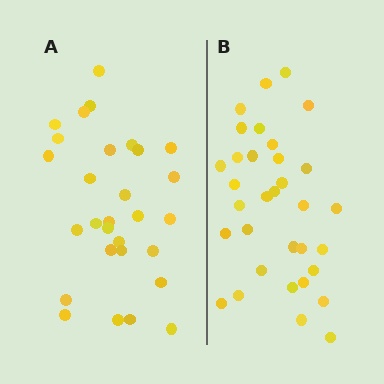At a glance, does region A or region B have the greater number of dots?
Region B (the right region) has more dots.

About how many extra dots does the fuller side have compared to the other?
Region B has about 4 more dots than region A.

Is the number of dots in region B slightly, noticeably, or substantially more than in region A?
Region B has only slightly more — the two regions are fairly close. The ratio is roughly 1.1 to 1.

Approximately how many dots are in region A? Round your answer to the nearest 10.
About 30 dots. (The exact count is 29, which rounds to 30.)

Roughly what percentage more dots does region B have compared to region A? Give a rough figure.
About 15% more.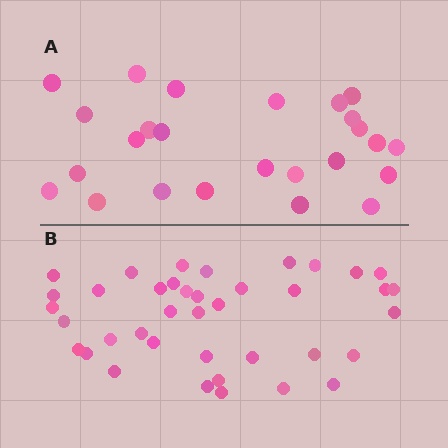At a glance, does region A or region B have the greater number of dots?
Region B (the bottom region) has more dots.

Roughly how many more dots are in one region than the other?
Region B has approximately 15 more dots than region A.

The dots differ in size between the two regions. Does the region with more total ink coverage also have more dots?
No. Region A has more total ink coverage because its dots are larger, but region B actually contains more individual dots. Total area can be misleading — the number of items is what matters here.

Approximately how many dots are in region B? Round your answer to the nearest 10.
About 40 dots. (The exact count is 39, which rounds to 40.)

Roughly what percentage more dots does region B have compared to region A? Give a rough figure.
About 55% more.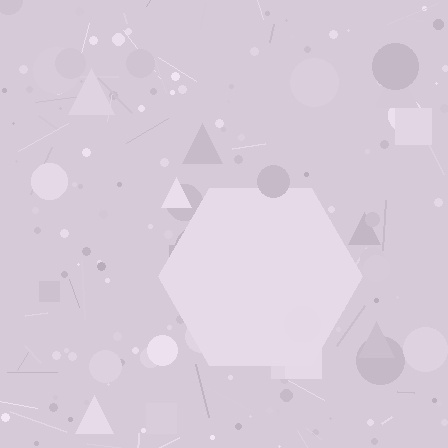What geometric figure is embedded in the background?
A hexagon is embedded in the background.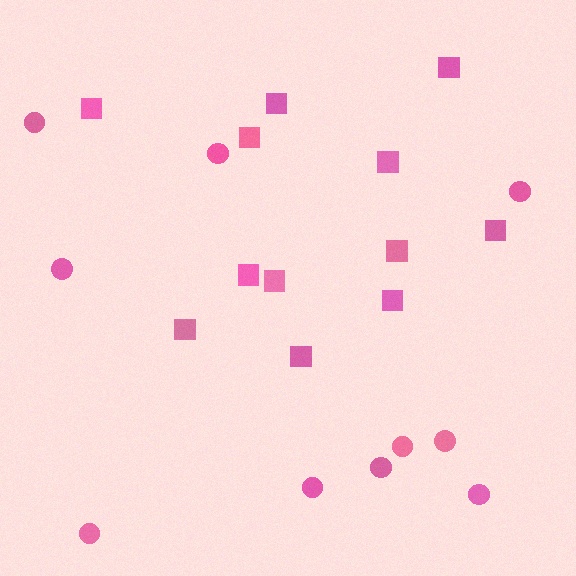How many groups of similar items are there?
There are 2 groups: one group of circles (10) and one group of squares (12).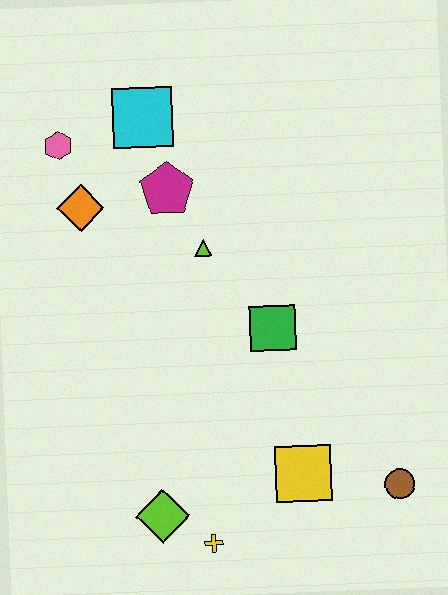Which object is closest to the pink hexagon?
The orange diamond is closest to the pink hexagon.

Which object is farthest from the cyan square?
The brown circle is farthest from the cyan square.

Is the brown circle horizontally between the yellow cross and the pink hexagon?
No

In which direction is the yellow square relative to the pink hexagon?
The yellow square is below the pink hexagon.